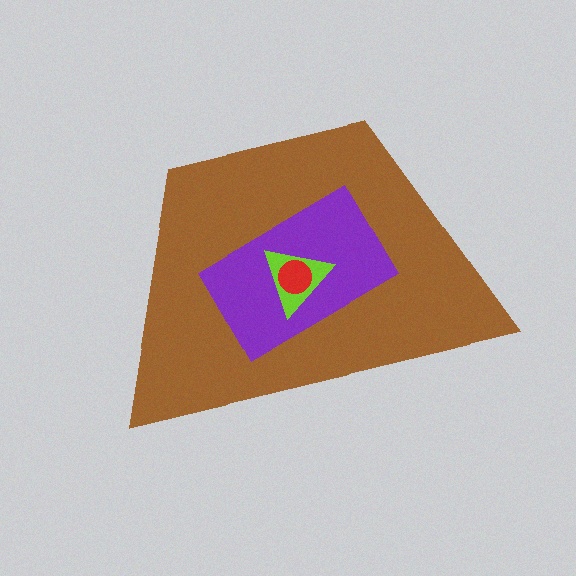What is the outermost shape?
The brown trapezoid.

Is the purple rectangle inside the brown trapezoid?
Yes.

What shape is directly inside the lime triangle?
The red circle.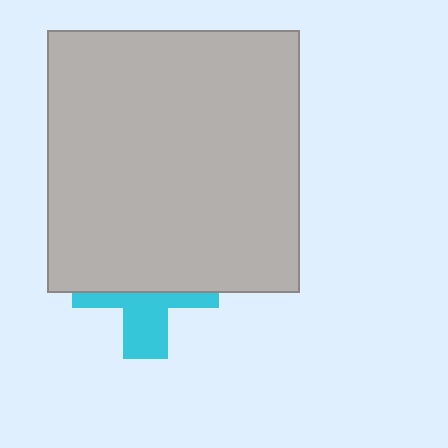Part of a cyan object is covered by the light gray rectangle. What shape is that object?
It is a cross.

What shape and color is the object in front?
The object in front is a light gray rectangle.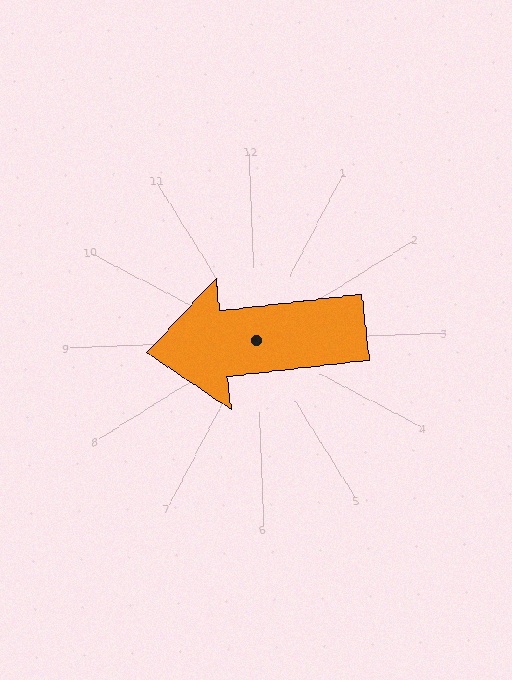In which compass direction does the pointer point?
West.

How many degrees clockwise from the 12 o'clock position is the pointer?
Approximately 266 degrees.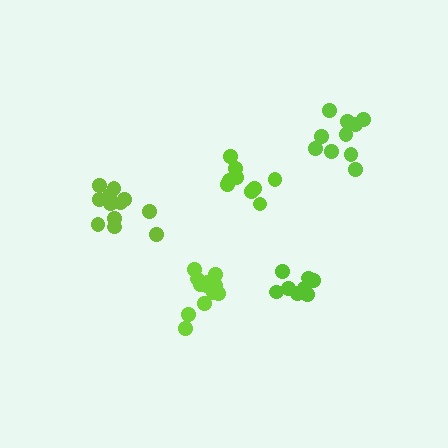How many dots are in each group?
Group 1: 12 dots, Group 2: 10 dots, Group 3: 12 dots, Group 4: 9 dots, Group 5: 8 dots (51 total).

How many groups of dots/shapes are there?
There are 5 groups.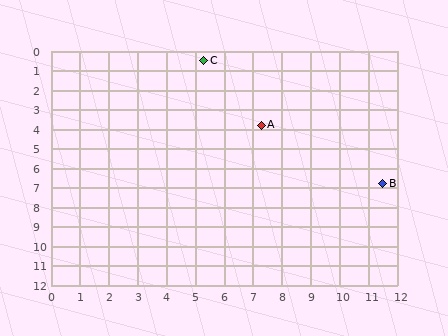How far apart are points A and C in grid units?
Points A and C are about 3.9 grid units apart.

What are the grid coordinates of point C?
Point C is at approximately (5.3, 0.5).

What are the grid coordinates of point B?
Point B is at approximately (11.5, 6.8).